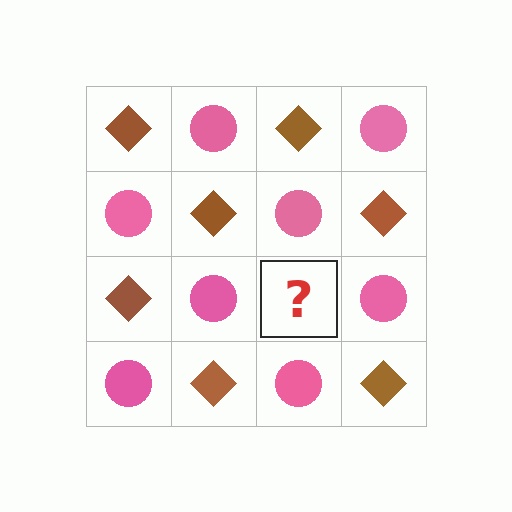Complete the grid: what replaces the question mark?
The question mark should be replaced with a brown diamond.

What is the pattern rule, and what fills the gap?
The rule is that it alternates brown diamond and pink circle in a checkerboard pattern. The gap should be filled with a brown diamond.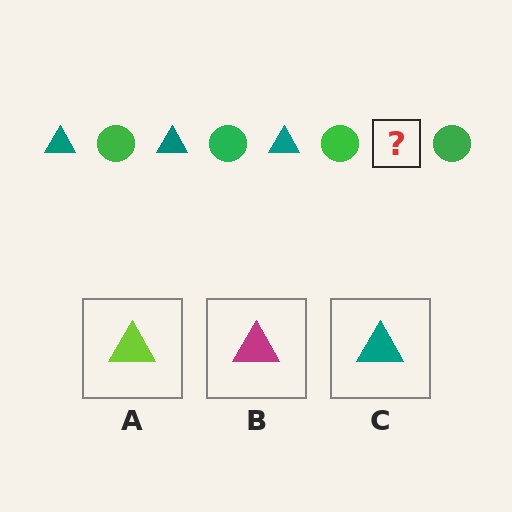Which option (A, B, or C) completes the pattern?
C.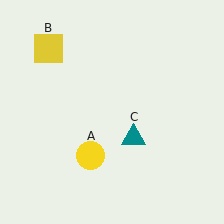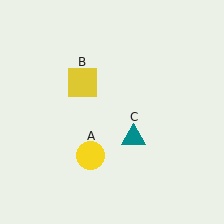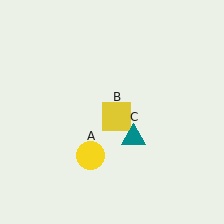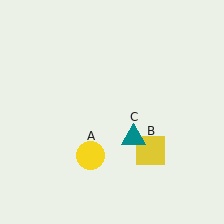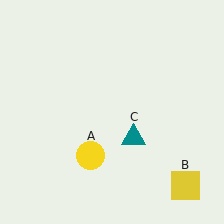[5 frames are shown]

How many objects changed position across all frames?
1 object changed position: yellow square (object B).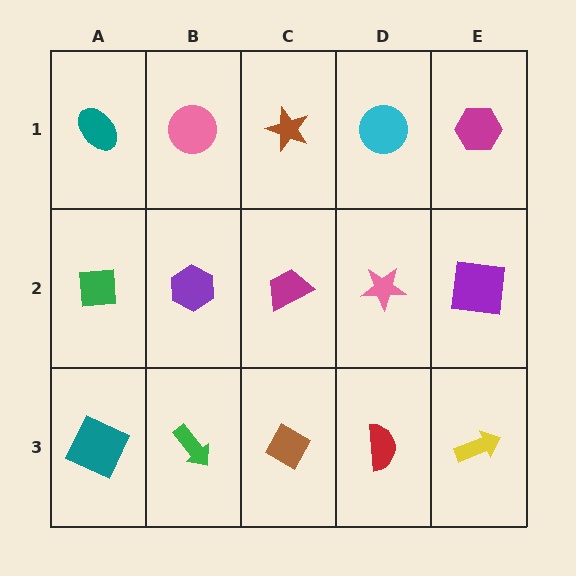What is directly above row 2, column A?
A teal ellipse.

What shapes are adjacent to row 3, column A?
A green square (row 2, column A), a green arrow (row 3, column B).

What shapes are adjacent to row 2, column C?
A brown star (row 1, column C), a brown diamond (row 3, column C), a purple hexagon (row 2, column B), a pink star (row 2, column D).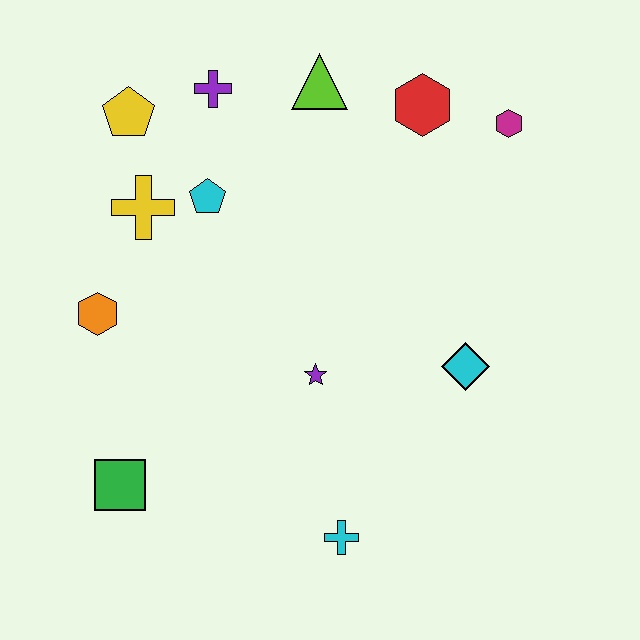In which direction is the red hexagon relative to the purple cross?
The red hexagon is to the right of the purple cross.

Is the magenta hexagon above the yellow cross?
Yes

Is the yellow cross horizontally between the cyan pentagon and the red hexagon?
No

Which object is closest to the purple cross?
The yellow pentagon is closest to the purple cross.